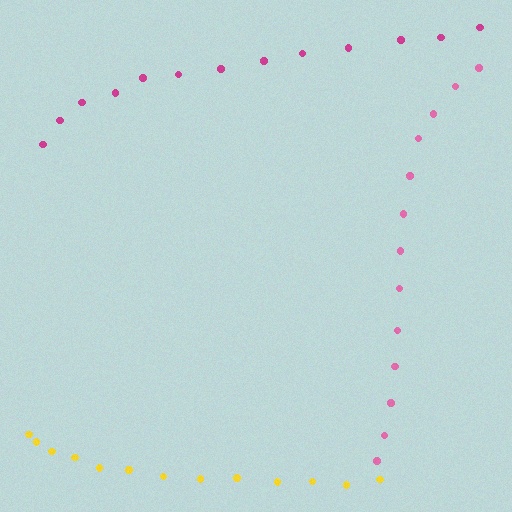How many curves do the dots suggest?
There are 3 distinct paths.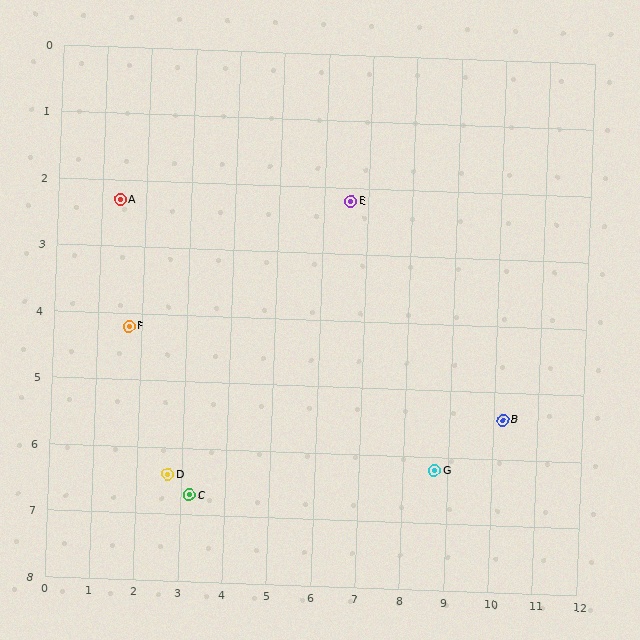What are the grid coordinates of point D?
Point D is at approximately (2.7, 6.4).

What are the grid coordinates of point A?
Point A is at approximately (1.4, 2.3).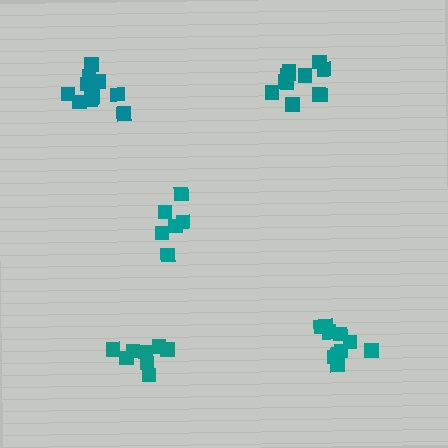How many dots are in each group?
Group 1: 10 dots, Group 2: 11 dots, Group 3: 12 dots, Group 4: 6 dots, Group 5: 8 dots (47 total).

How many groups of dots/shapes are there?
There are 5 groups.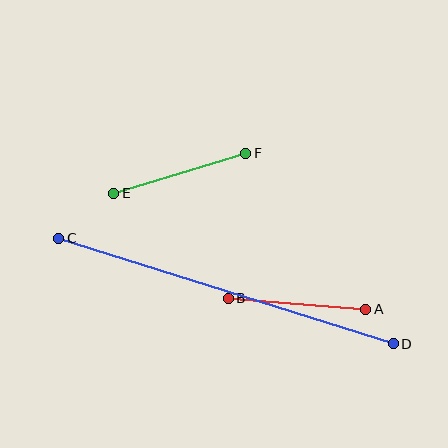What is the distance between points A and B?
The distance is approximately 138 pixels.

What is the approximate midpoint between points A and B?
The midpoint is at approximately (297, 304) pixels.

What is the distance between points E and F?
The distance is approximately 138 pixels.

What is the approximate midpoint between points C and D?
The midpoint is at approximately (226, 291) pixels.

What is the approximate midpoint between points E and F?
The midpoint is at approximately (180, 173) pixels.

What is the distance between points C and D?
The distance is approximately 351 pixels.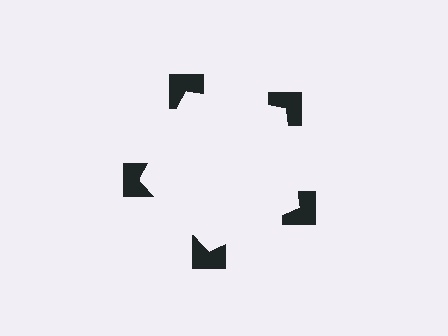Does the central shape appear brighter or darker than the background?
It typically appears slightly brighter than the background, even though no actual brightness change is drawn.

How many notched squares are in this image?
There are 5 — one at each vertex of the illusory pentagon.